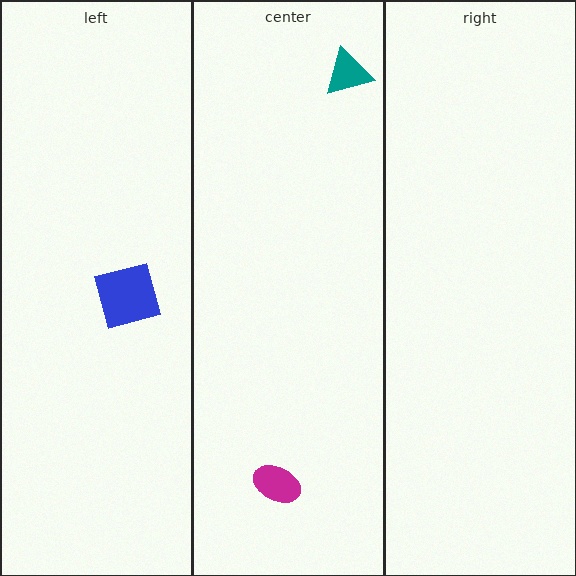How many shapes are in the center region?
2.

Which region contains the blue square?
The left region.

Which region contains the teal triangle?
The center region.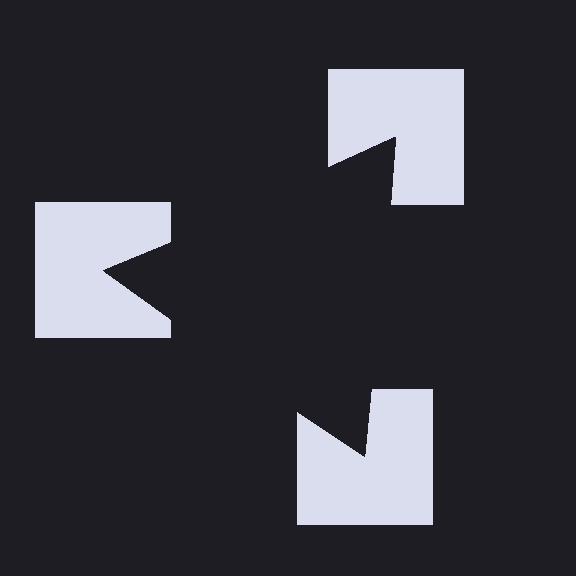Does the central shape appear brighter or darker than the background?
It typically appears slightly darker than the background, even though no actual brightness change is drawn.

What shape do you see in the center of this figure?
An illusory triangle — its edges are inferred from the aligned wedge cuts in the notched squares, not physically drawn.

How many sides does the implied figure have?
3 sides.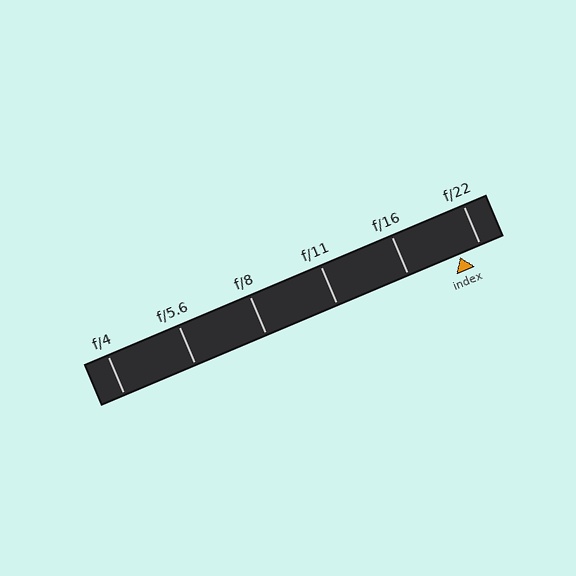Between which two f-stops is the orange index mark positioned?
The index mark is between f/16 and f/22.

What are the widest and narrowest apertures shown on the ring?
The widest aperture shown is f/4 and the narrowest is f/22.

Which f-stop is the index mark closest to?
The index mark is closest to f/22.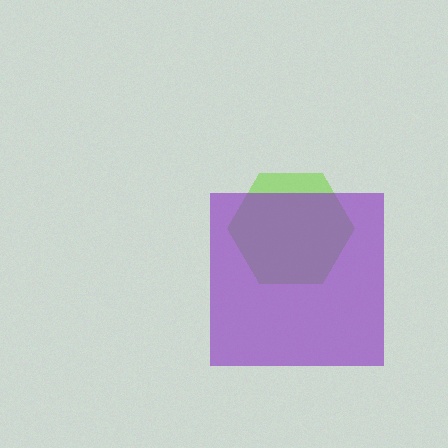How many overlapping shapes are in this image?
There are 2 overlapping shapes in the image.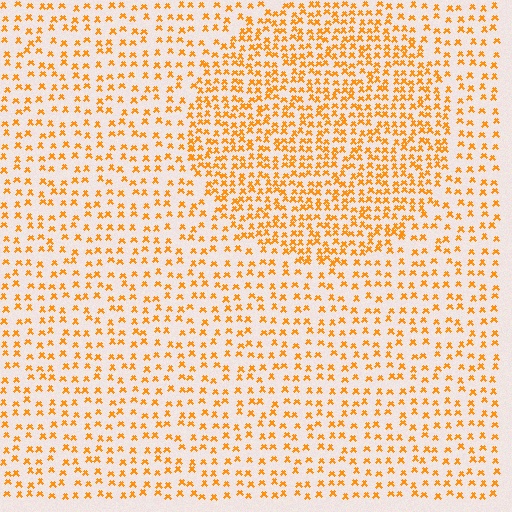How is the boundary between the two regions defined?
The boundary is defined by a change in element density (approximately 1.9x ratio). All elements are the same color, size, and shape.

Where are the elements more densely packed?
The elements are more densely packed inside the circle boundary.